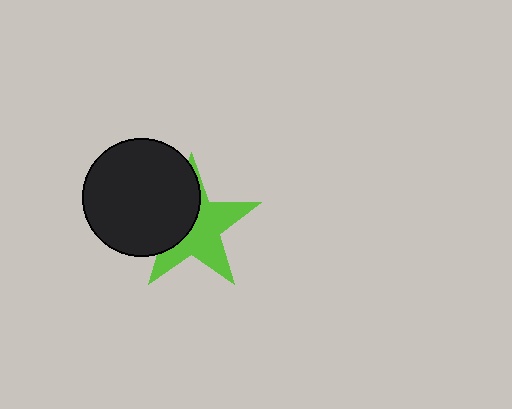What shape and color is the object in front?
The object in front is a black circle.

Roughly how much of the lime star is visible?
About half of it is visible (roughly 57%).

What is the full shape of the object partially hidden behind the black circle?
The partially hidden object is a lime star.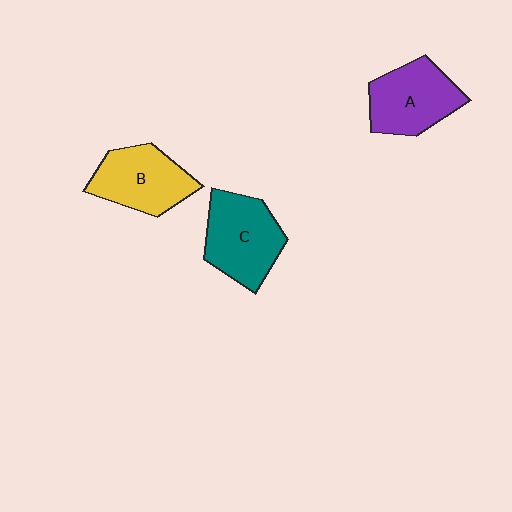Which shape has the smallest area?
Shape B (yellow).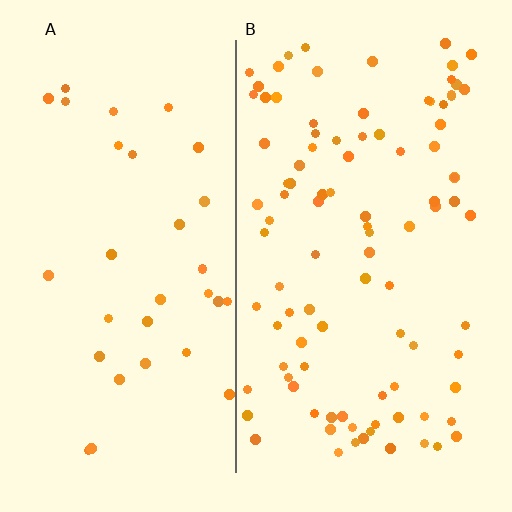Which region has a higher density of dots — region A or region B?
B (the right).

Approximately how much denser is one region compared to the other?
Approximately 2.9× — region B over region A.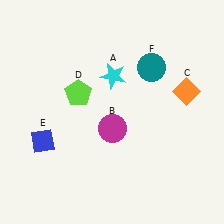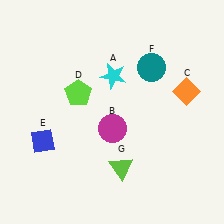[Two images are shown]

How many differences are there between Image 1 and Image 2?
There is 1 difference between the two images.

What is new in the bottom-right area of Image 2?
A lime triangle (G) was added in the bottom-right area of Image 2.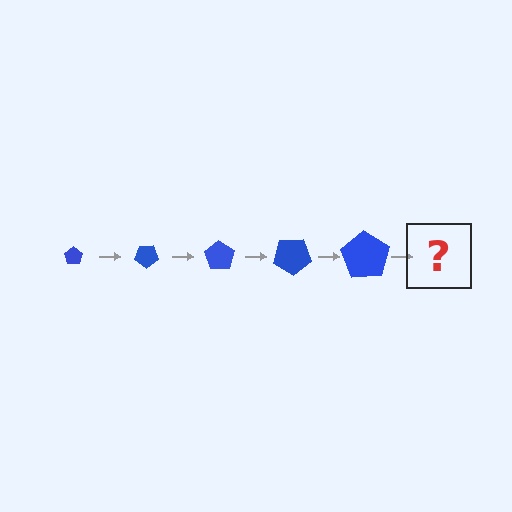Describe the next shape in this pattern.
It should be a pentagon, larger than the previous one and rotated 175 degrees from the start.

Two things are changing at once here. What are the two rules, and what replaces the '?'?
The two rules are that the pentagon grows larger each step and it rotates 35 degrees each step. The '?' should be a pentagon, larger than the previous one and rotated 175 degrees from the start.